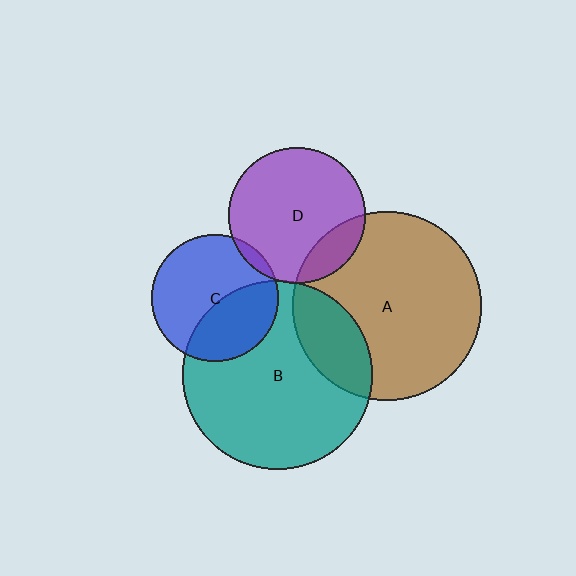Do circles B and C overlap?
Yes.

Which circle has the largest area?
Circle B (teal).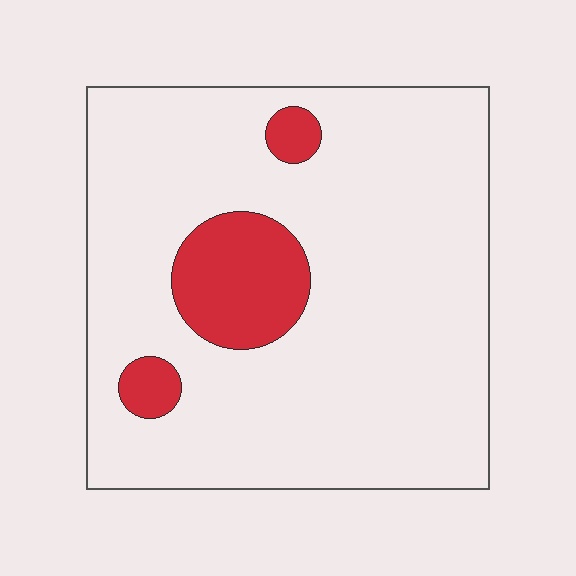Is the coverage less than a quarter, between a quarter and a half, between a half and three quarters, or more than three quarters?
Less than a quarter.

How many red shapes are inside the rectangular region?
3.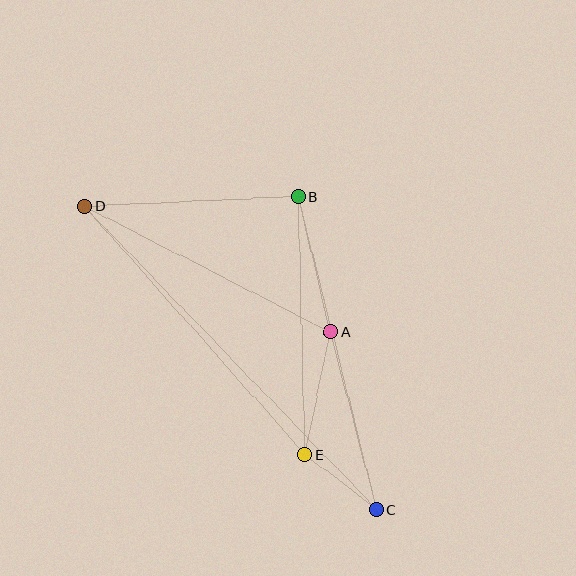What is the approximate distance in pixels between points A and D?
The distance between A and D is approximately 276 pixels.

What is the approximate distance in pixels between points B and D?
The distance between B and D is approximately 214 pixels.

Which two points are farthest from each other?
Points C and D are farthest from each other.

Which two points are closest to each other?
Points C and E are closest to each other.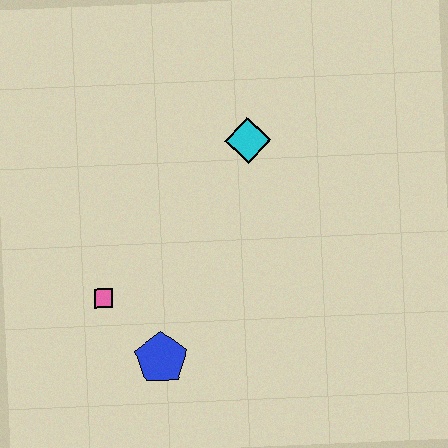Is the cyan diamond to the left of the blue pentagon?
No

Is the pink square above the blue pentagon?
Yes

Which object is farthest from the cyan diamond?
The blue pentagon is farthest from the cyan diamond.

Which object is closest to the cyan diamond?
The pink square is closest to the cyan diamond.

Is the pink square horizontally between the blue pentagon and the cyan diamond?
No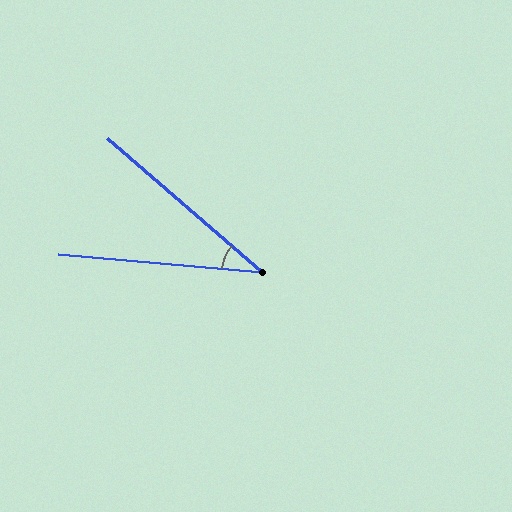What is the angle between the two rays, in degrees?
Approximately 36 degrees.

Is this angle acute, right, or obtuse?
It is acute.